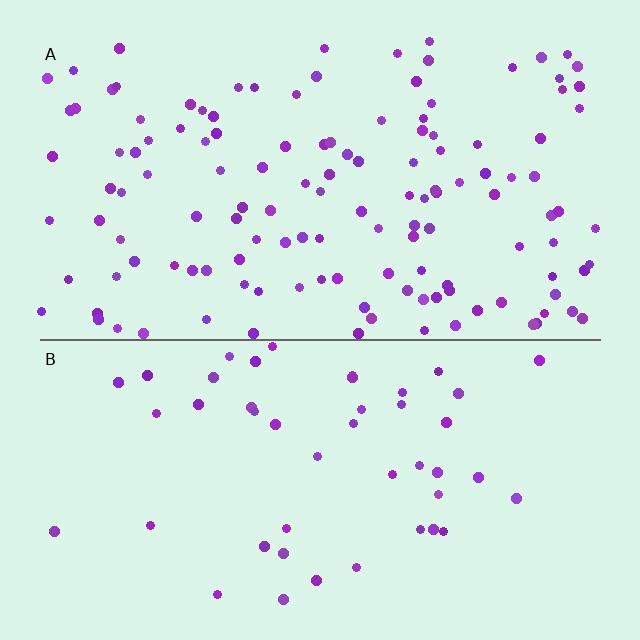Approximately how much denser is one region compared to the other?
Approximately 2.8× — region A over region B.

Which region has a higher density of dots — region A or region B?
A (the top).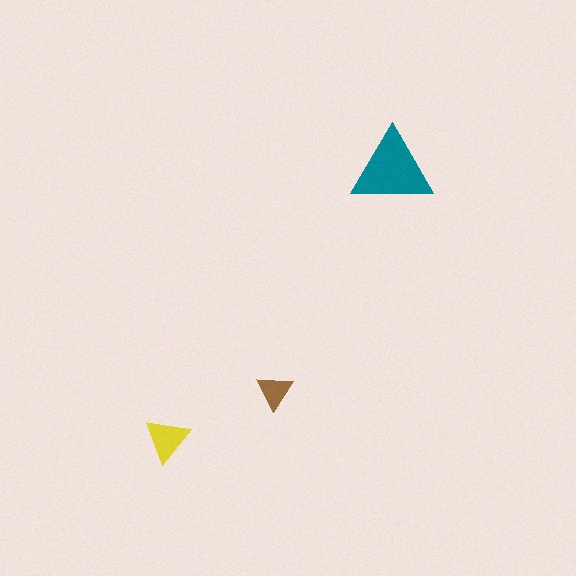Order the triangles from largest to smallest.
the teal one, the yellow one, the brown one.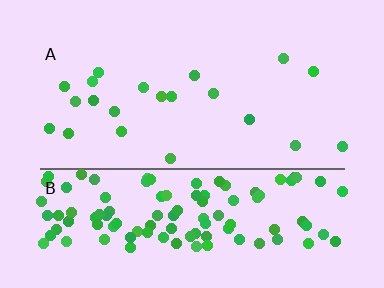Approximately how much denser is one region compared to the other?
Approximately 6.2× — region B over region A.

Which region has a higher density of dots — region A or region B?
B (the bottom).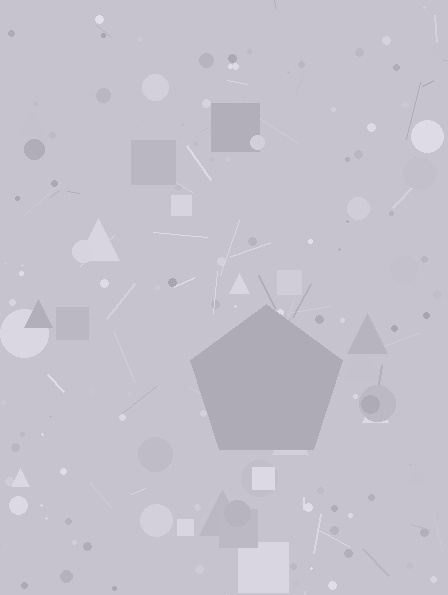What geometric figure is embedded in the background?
A pentagon is embedded in the background.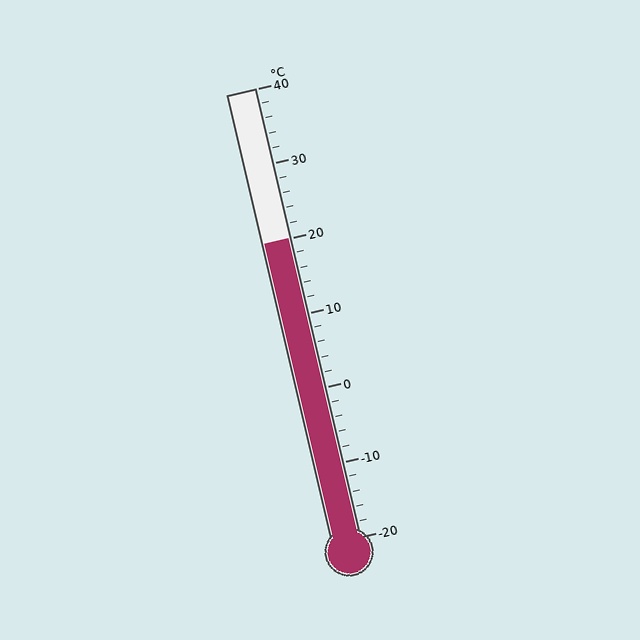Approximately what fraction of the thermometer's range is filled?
The thermometer is filled to approximately 65% of its range.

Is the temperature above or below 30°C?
The temperature is below 30°C.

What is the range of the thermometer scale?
The thermometer scale ranges from -20°C to 40°C.